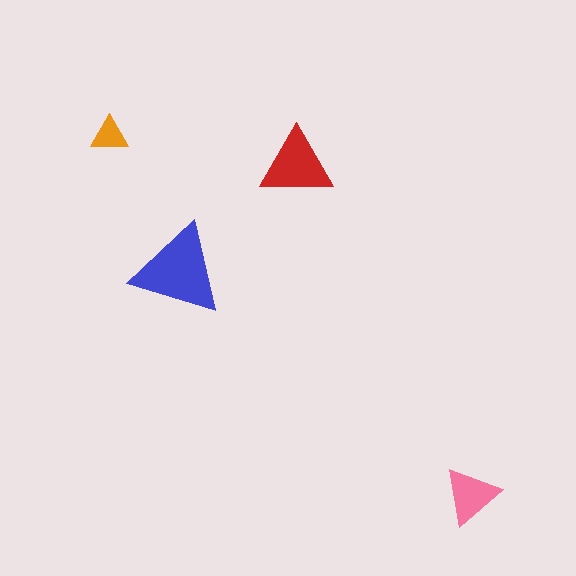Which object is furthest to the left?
The orange triangle is leftmost.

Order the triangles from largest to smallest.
the blue one, the red one, the pink one, the orange one.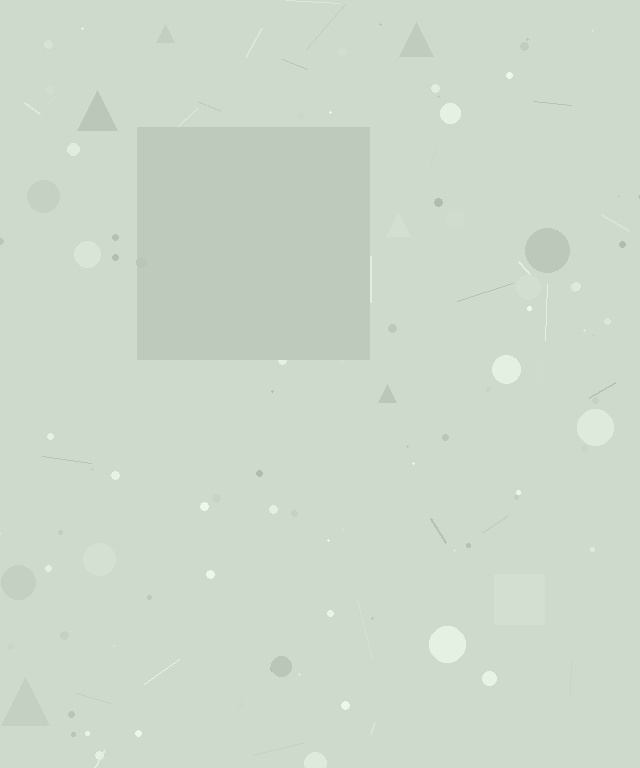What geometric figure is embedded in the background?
A square is embedded in the background.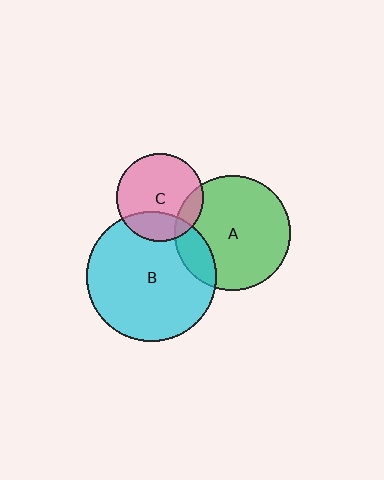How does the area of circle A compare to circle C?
Approximately 1.7 times.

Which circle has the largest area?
Circle B (cyan).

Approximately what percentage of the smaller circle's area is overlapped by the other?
Approximately 15%.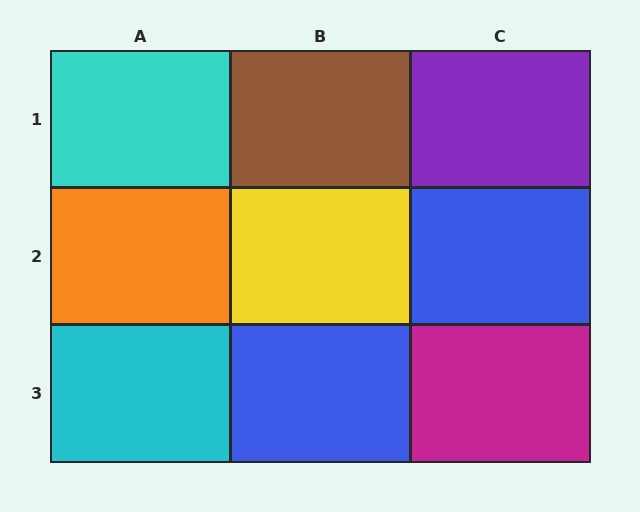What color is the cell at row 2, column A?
Orange.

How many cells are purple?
1 cell is purple.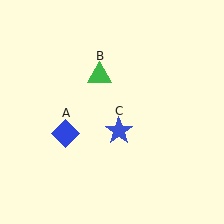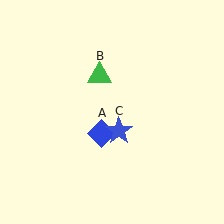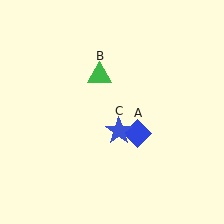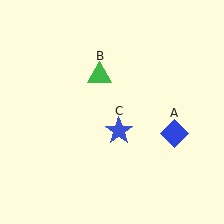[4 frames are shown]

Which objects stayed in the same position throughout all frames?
Green triangle (object B) and blue star (object C) remained stationary.